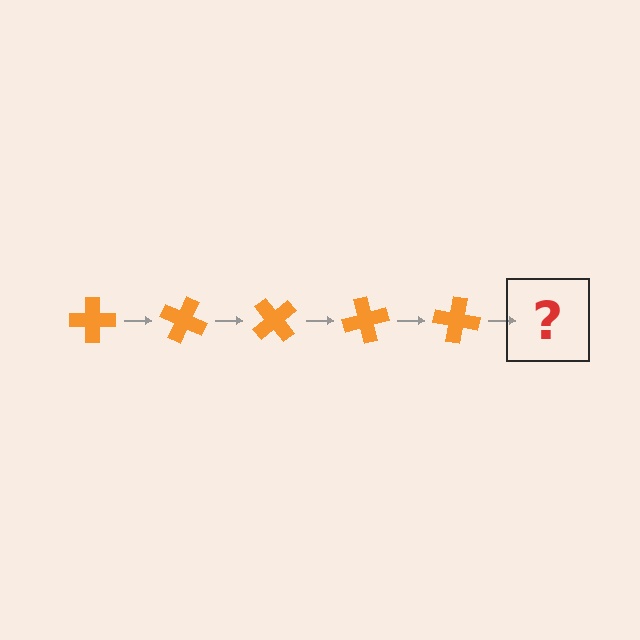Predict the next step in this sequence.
The next step is an orange cross rotated 125 degrees.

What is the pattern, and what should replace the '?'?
The pattern is that the cross rotates 25 degrees each step. The '?' should be an orange cross rotated 125 degrees.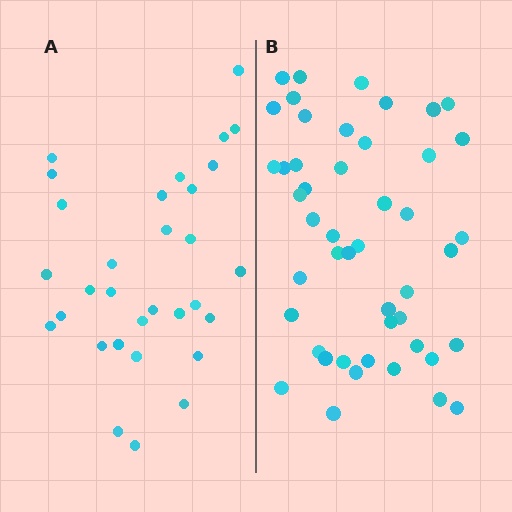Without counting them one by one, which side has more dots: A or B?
Region B (the right region) has more dots.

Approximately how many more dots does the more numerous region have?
Region B has approximately 15 more dots than region A.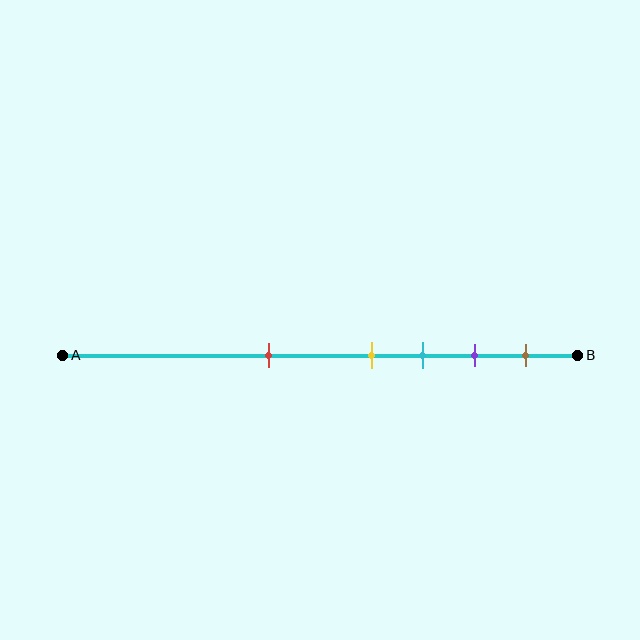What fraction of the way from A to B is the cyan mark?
The cyan mark is approximately 70% (0.7) of the way from A to B.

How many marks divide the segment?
There are 5 marks dividing the segment.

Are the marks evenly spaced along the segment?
No, the marks are not evenly spaced.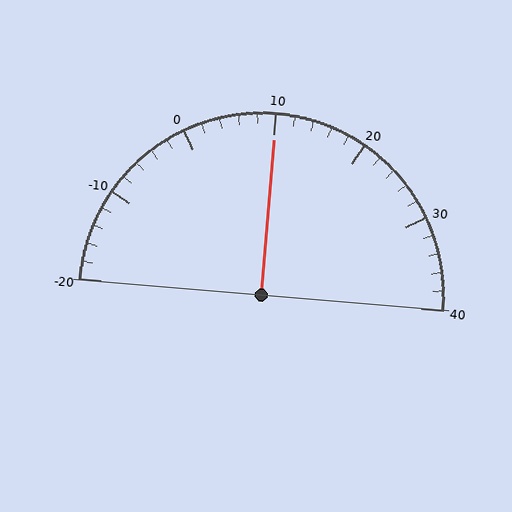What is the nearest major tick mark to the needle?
The nearest major tick mark is 10.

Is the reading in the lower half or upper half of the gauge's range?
The reading is in the upper half of the range (-20 to 40).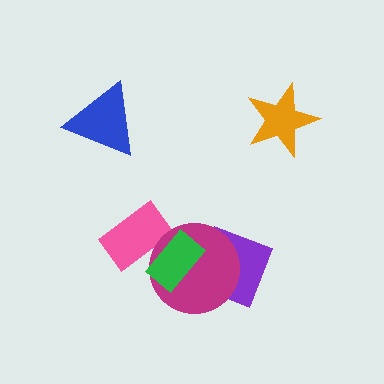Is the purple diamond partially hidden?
Yes, it is partially covered by another shape.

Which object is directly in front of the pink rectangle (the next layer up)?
The magenta circle is directly in front of the pink rectangle.